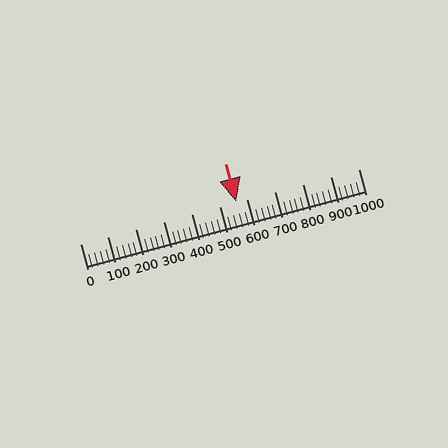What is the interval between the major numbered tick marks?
The major tick marks are spaced 100 units apart.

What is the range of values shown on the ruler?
The ruler shows values from 0 to 1000.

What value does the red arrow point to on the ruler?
The red arrow points to approximately 560.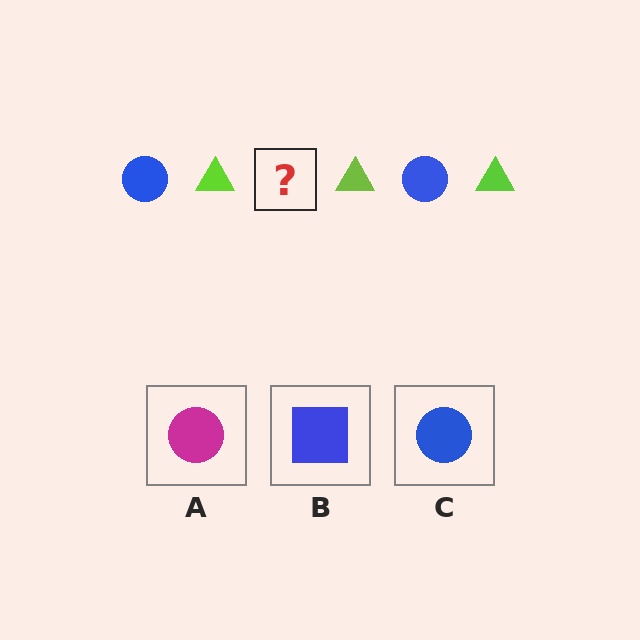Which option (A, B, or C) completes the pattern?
C.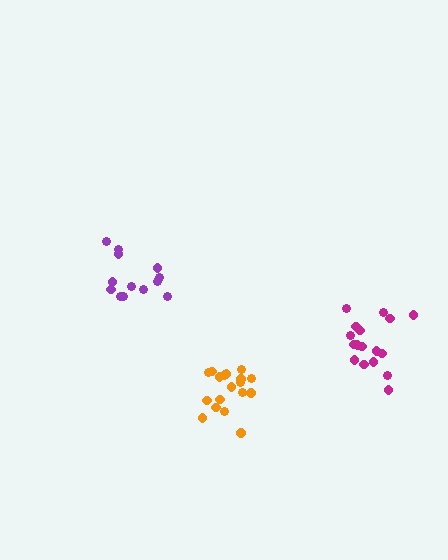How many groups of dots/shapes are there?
There are 3 groups.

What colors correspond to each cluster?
The clusters are colored: purple, orange, magenta.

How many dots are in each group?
Group 1: 13 dots, Group 2: 18 dots, Group 3: 17 dots (48 total).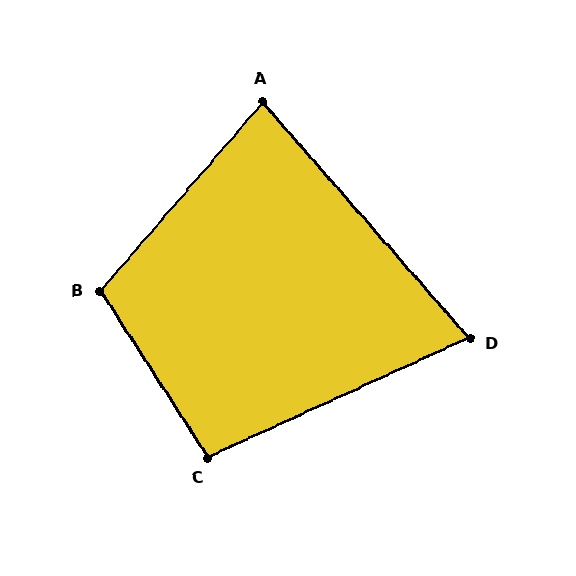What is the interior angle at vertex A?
Approximately 82 degrees (acute).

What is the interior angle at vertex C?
Approximately 98 degrees (obtuse).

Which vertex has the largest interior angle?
B, at approximately 107 degrees.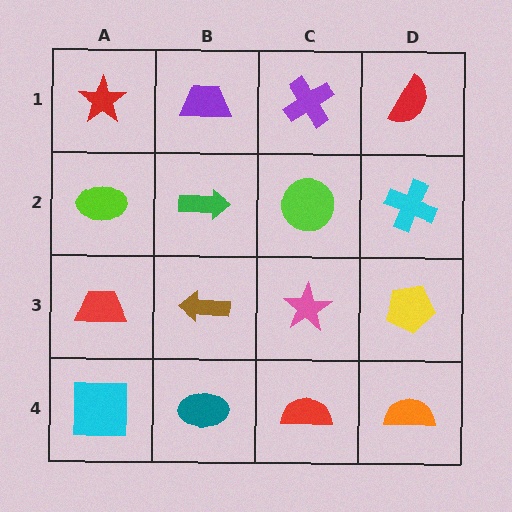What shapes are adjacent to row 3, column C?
A lime circle (row 2, column C), a red semicircle (row 4, column C), a brown arrow (row 3, column B), a yellow pentagon (row 3, column D).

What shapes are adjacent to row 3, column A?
A lime ellipse (row 2, column A), a cyan square (row 4, column A), a brown arrow (row 3, column B).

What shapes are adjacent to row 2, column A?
A red star (row 1, column A), a red trapezoid (row 3, column A), a green arrow (row 2, column B).